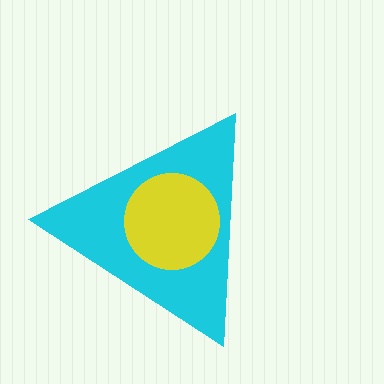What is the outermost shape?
The cyan triangle.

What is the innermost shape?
The yellow circle.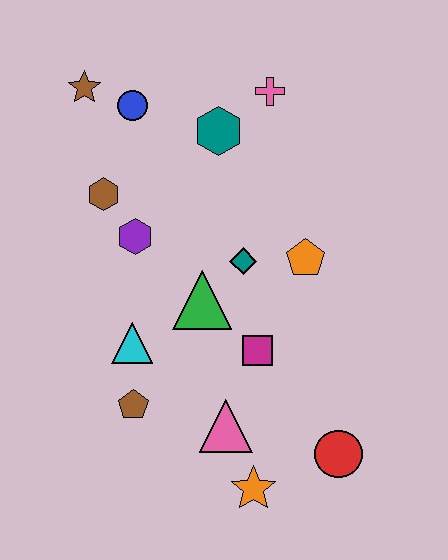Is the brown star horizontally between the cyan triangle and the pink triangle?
No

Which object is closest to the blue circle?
The brown star is closest to the blue circle.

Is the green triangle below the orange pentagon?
Yes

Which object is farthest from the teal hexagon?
The orange star is farthest from the teal hexagon.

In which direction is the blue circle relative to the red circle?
The blue circle is above the red circle.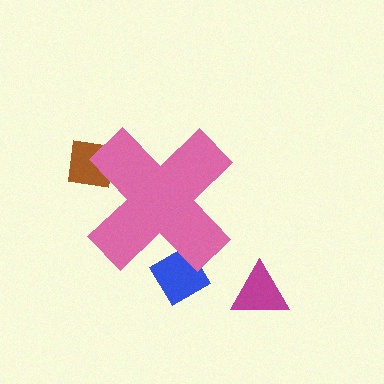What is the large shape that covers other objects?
A pink cross.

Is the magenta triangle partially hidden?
No, the magenta triangle is fully visible.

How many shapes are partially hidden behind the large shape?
2 shapes are partially hidden.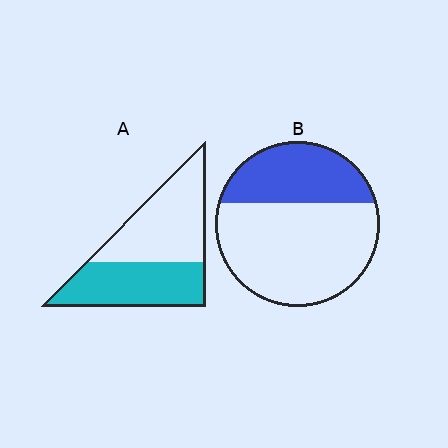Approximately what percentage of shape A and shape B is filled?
A is approximately 45% and B is approximately 35%.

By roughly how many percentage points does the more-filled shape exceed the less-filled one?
By roughly 15 percentage points (A over B).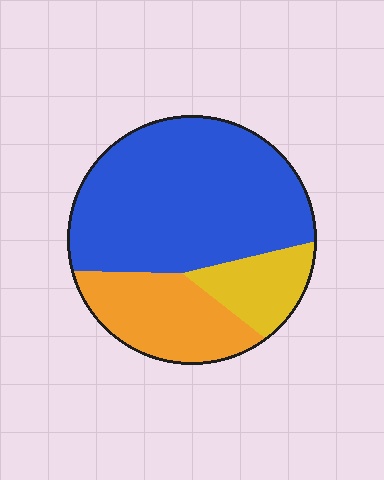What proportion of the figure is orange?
Orange takes up about one quarter (1/4) of the figure.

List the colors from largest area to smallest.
From largest to smallest: blue, orange, yellow.